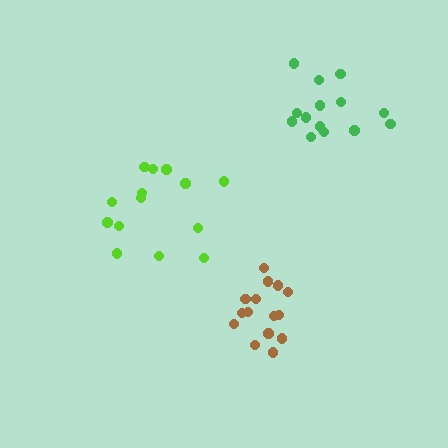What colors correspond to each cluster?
The clusters are colored: lime, green, brown.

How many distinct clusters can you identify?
There are 3 distinct clusters.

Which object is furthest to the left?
The lime cluster is leftmost.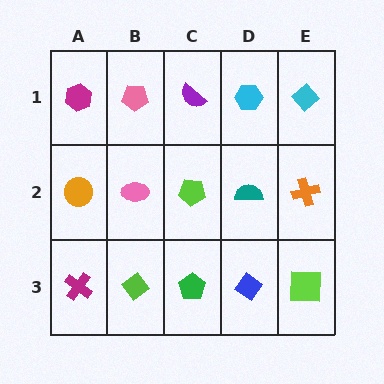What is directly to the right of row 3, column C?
A blue diamond.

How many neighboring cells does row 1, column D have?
3.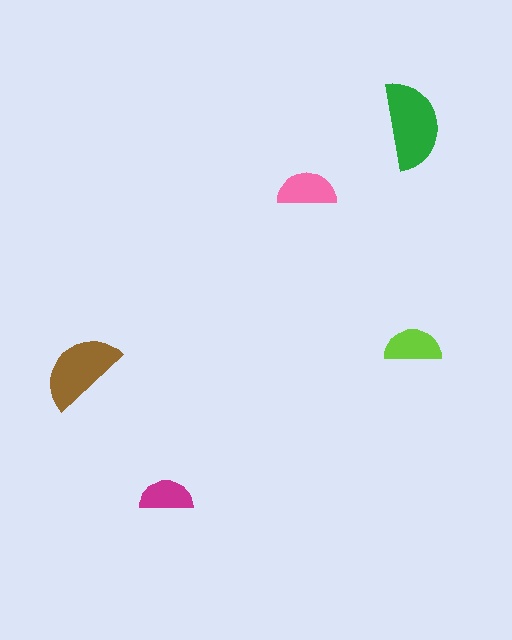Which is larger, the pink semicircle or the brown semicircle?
The brown one.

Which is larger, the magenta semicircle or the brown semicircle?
The brown one.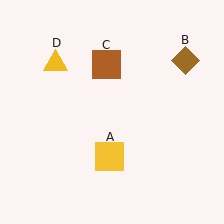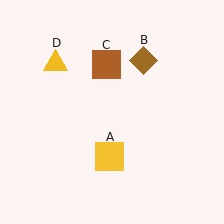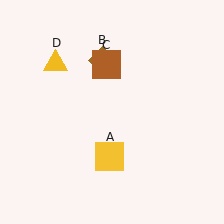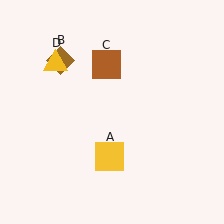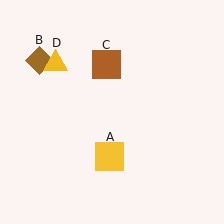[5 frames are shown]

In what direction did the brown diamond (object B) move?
The brown diamond (object B) moved left.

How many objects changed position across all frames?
1 object changed position: brown diamond (object B).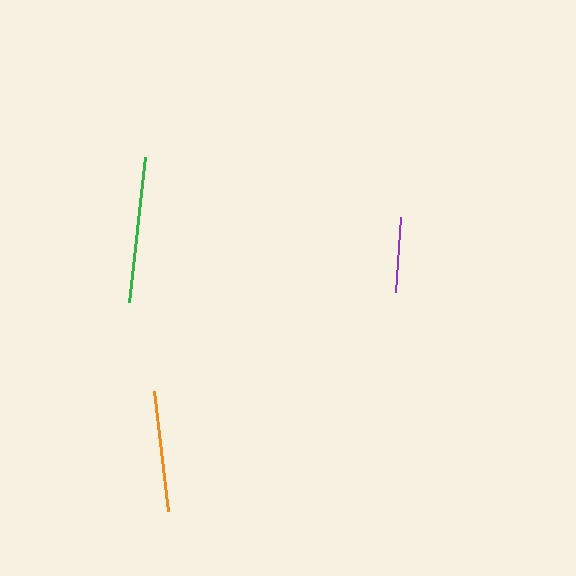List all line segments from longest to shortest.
From longest to shortest: green, orange, purple.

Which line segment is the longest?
The green line is the longest at approximately 146 pixels.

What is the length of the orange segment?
The orange segment is approximately 121 pixels long.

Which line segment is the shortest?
The purple line is the shortest at approximately 76 pixels.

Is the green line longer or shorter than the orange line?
The green line is longer than the orange line.